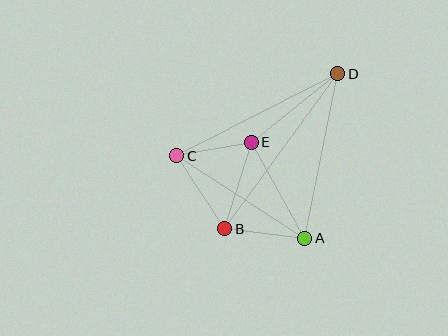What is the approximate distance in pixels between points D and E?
The distance between D and E is approximately 110 pixels.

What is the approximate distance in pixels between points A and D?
The distance between A and D is approximately 167 pixels.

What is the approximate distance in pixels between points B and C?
The distance between B and C is approximately 87 pixels.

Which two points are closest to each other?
Points C and E are closest to each other.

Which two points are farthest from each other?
Points B and D are farthest from each other.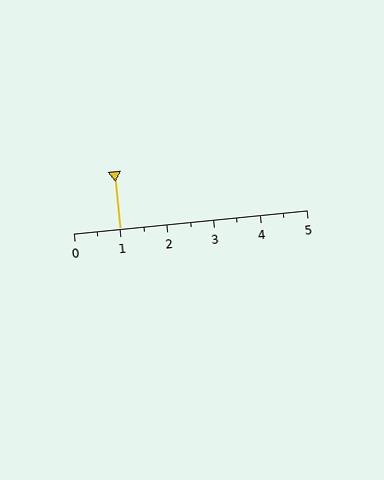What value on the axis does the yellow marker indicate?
The marker indicates approximately 1.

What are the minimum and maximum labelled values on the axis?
The axis runs from 0 to 5.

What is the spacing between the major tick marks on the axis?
The major ticks are spaced 1 apart.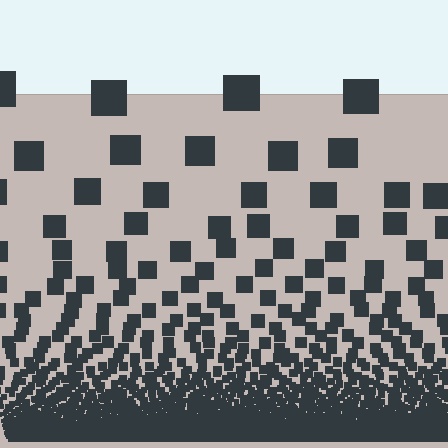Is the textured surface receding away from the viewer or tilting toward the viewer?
The surface appears to tilt toward the viewer. Texture elements get larger and sparser toward the top.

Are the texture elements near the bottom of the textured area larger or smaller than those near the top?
Smaller. The gradient is inverted — elements near the bottom are smaller and denser.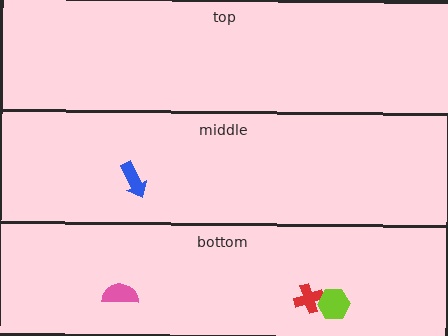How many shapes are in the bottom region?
3.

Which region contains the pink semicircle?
The bottom region.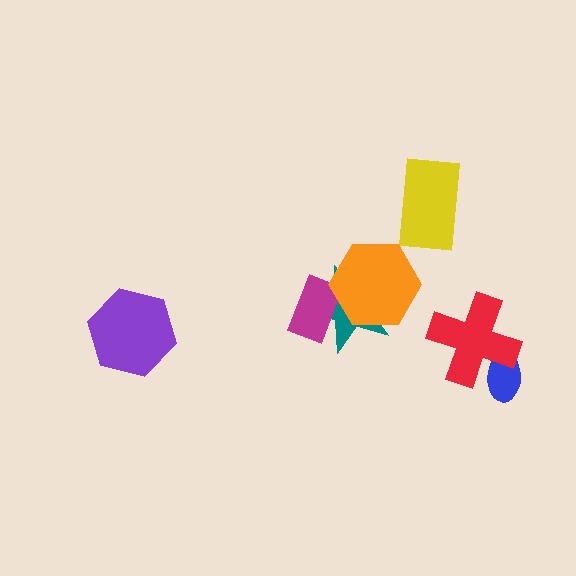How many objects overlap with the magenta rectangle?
2 objects overlap with the magenta rectangle.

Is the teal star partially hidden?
Yes, it is partially covered by another shape.